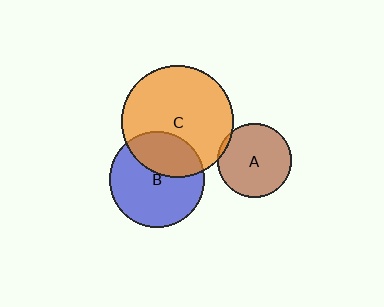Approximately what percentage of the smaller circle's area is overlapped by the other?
Approximately 35%.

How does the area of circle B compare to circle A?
Approximately 1.7 times.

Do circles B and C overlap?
Yes.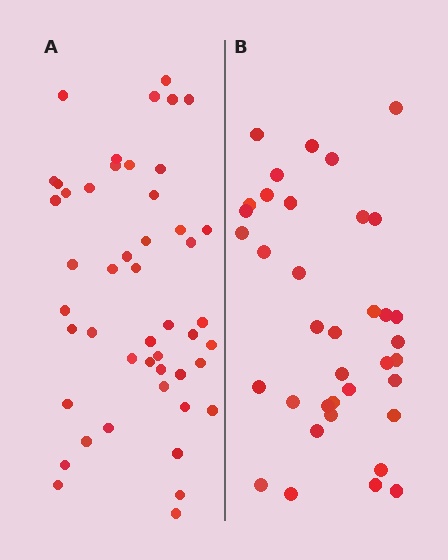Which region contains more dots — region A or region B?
Region A (the left region) has more dots.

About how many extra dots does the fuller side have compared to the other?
Region A has roughly 12 or so more dots than region B.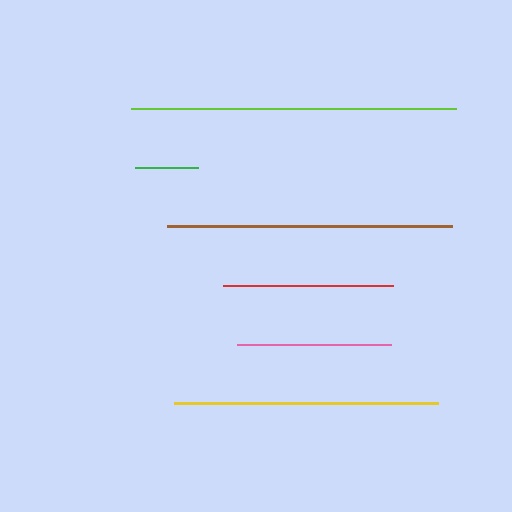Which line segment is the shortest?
The green line is the shortest at approximately 63 pixels.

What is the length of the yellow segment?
The yellow segment is approximately 264 pixels long.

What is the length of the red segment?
The red segment is approximately 170 pixels long.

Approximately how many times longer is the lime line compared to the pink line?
The lime line is approximately 2.1 times the length of the pink line.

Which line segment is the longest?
The lime line is the longest at approximately 326 pixels.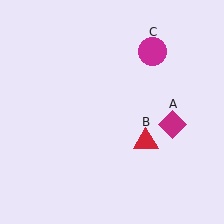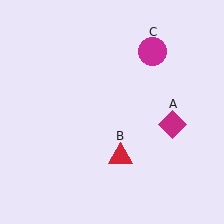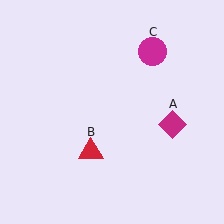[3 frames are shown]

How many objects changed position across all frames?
1 object changed position: red triangle (object B).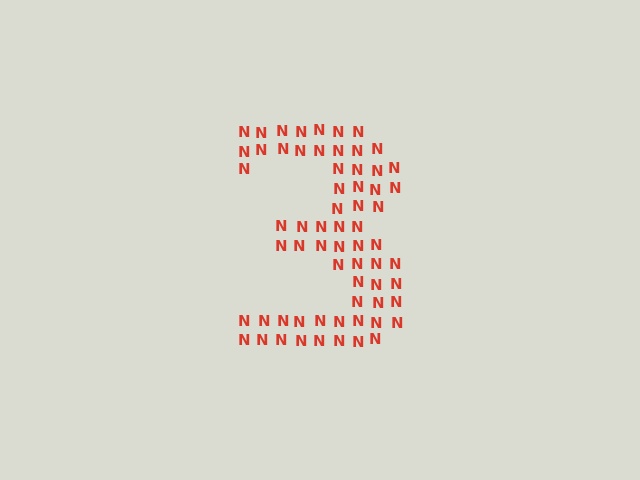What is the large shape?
The large shape is the digit 3.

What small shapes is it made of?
It is made of small letter N's.